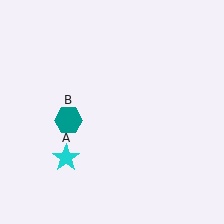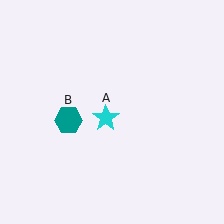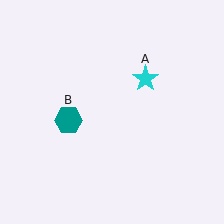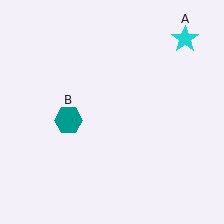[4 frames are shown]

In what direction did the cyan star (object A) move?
The cyan star (object A) moved up and to the right.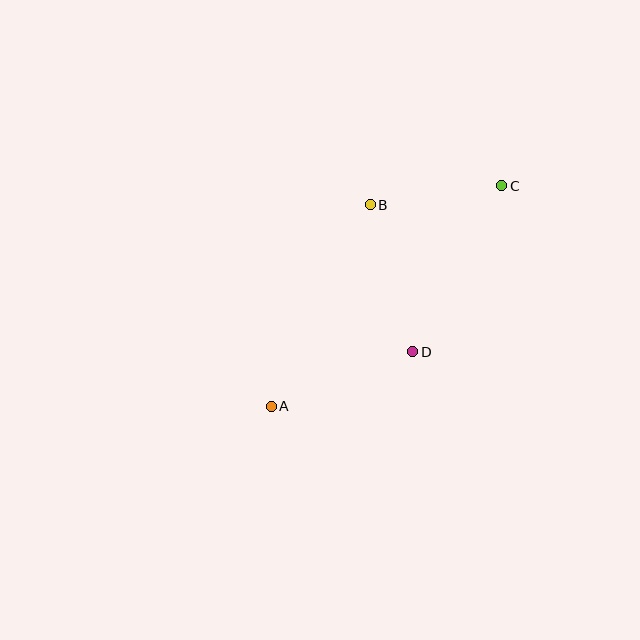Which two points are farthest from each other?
Points A and C are farthest from each other.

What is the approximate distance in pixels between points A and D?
The distance between A and D is approximately 152 pixels.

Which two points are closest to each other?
Points B and C are closest to each other.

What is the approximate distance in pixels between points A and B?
The distance between A and B is approximately 224 pixels.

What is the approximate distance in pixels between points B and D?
The distance between B and D is approximately 153 pixels.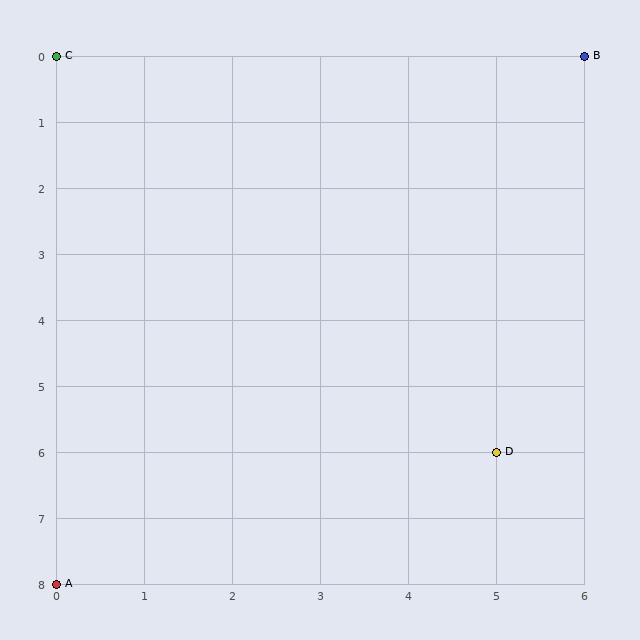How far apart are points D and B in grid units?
Points D and B are 1 column and 6 rows apart (about 6.1 grid units diagonally).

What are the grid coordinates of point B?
Point B is at grid coordinates (6, 0).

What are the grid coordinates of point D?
Point D is at grid coordinates (5, 6).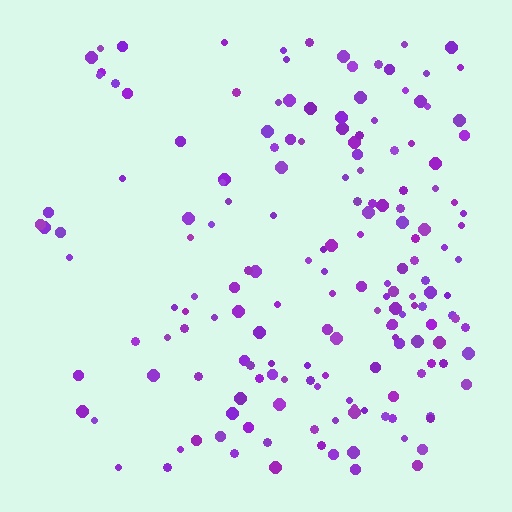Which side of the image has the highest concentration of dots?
The right.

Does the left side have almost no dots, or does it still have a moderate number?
Still a moderate number, just noticeably fewer than the right.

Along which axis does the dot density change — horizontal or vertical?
Horizontal.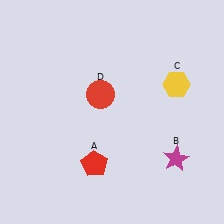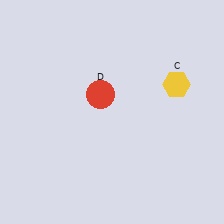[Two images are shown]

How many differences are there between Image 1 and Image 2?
There are 2 differences between the two images.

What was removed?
The magenta star (B), the red pentagon (A) were removed in Image 2.